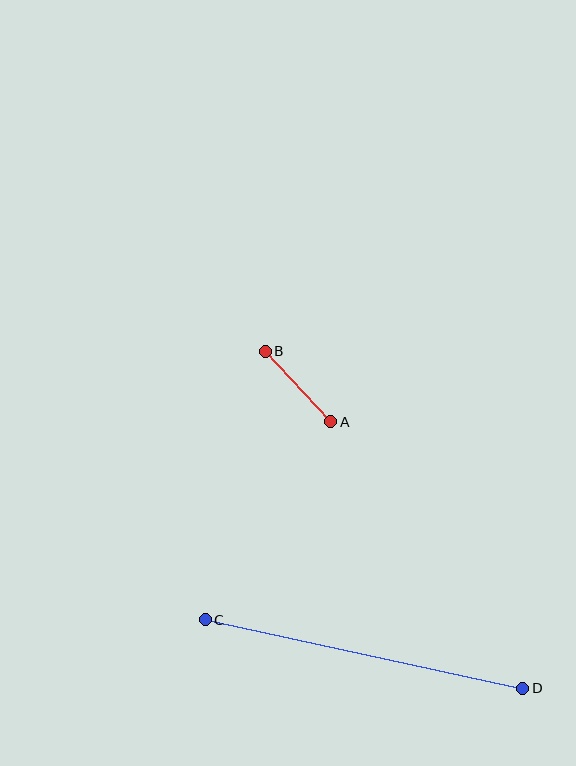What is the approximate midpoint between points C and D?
The midpoint is at approximately (364, 654) pixels.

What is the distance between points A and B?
The distance is approximately 96 pixels.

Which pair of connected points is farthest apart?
Points C and D are farthest apart.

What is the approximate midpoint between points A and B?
The midpoint is at approximately (298, 387) pixels.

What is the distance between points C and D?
The distance is approximately 325 pixels.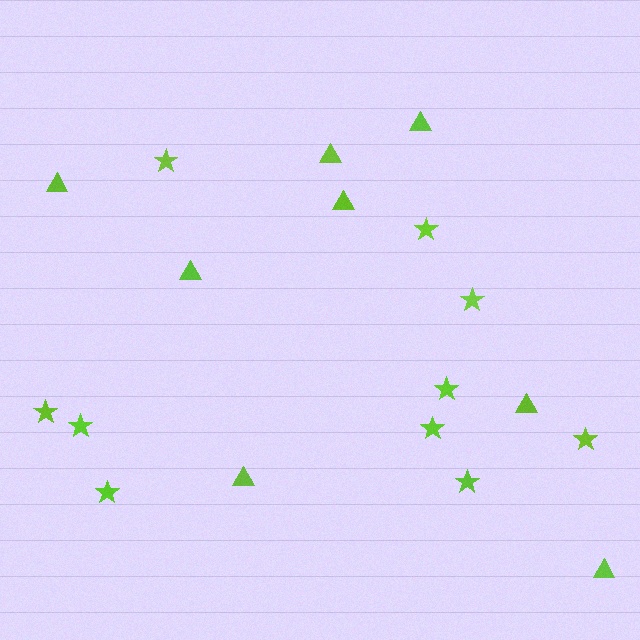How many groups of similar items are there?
There are 2 groups: one group of stars (10) and one group of triangles (8).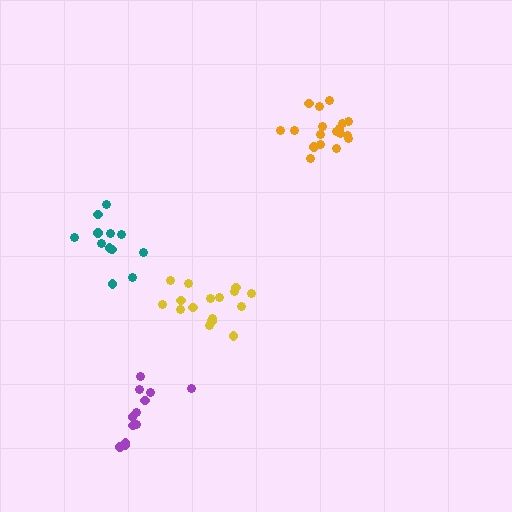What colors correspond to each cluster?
The clusters are colored: yellow, orange, teal, purple.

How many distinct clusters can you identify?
There are 4 distinct clusters.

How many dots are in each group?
Group 1: 16 dots, Group 2: 18 dots, Group 3: 12 dots, Group 4: 12 dots (58 total).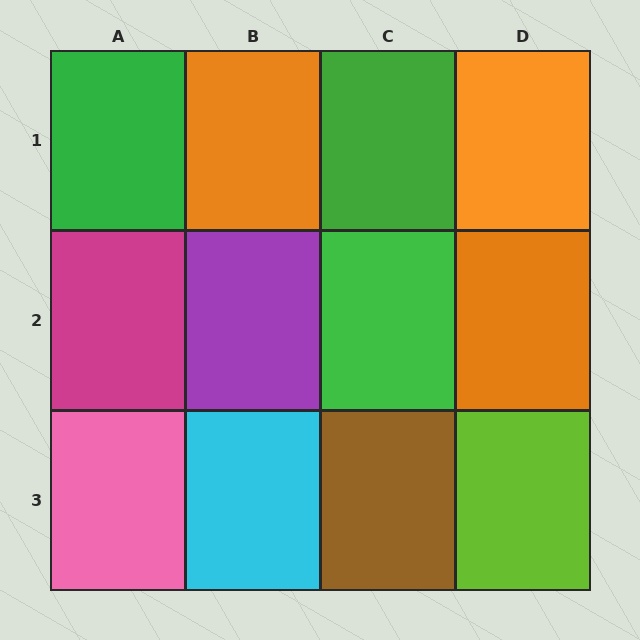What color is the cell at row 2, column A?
Magenta.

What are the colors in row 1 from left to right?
Green, orange, green, orange.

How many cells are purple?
1 cell is purple.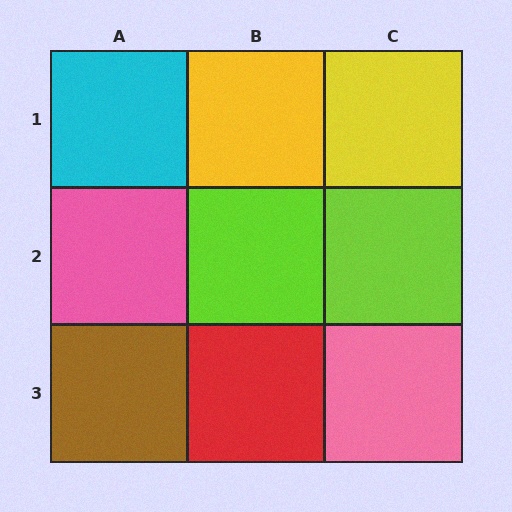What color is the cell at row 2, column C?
Lime.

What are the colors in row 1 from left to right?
Cyan, yellow, yellow.